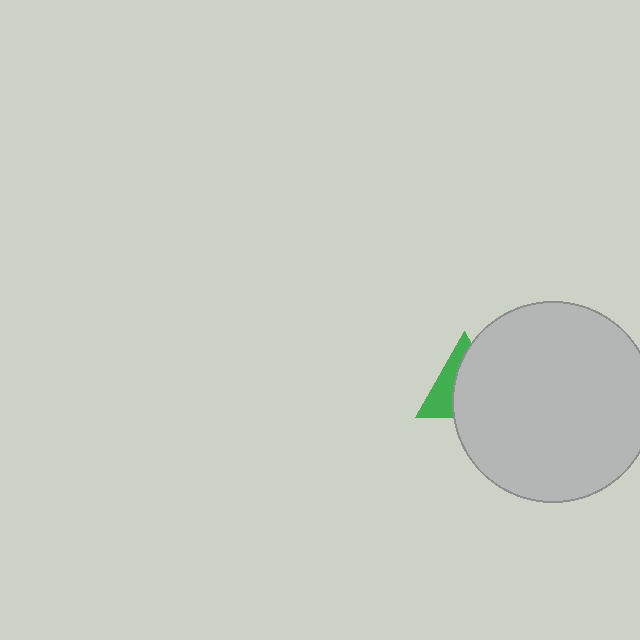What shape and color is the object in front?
The object in front is a light gray circle.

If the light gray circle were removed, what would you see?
You would see the complete green triangle.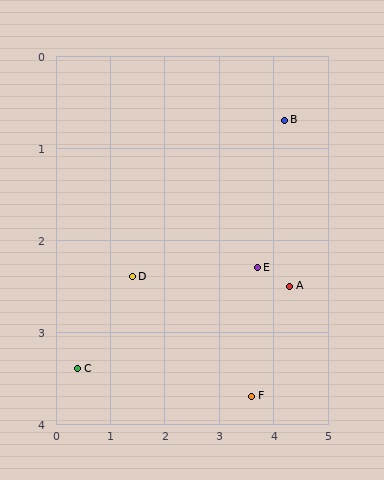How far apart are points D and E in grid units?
Points D and E are about 2.3 grid units apart.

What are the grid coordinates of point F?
Point F is at approximately (3.6, 3.7).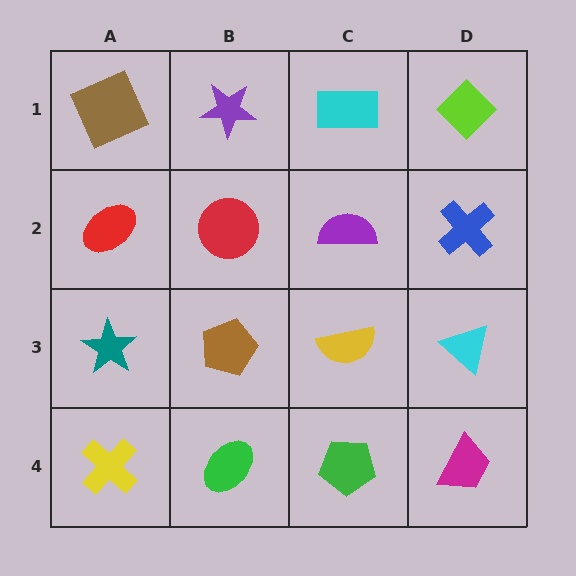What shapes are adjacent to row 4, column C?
A yellow semicircle (row 3, column C), a green ellipse (row 4, column B), a magenta trapezoid (row 4, column D).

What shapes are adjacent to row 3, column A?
A red ellipse (row 2, column A), a yellow cross (row 4, column A), a brown pentagon (row 3, column B).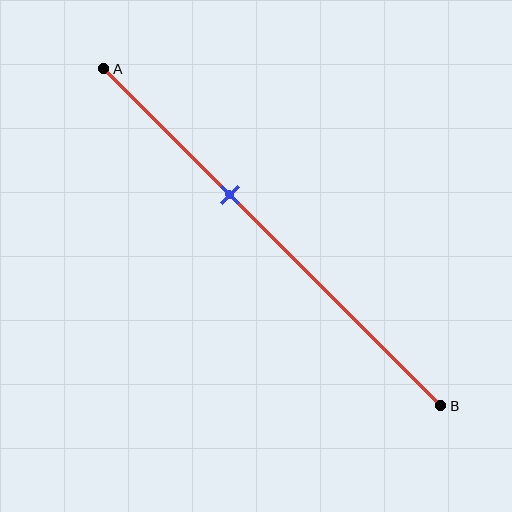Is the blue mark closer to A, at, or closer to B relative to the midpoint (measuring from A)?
The blue mark is closer to point A than the midpoint of segment AB.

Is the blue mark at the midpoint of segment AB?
No, the mark is at about 35% from A, not at the 50% midpoint.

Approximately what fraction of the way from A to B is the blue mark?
The blue mark is approximately 35% of the way from A to B.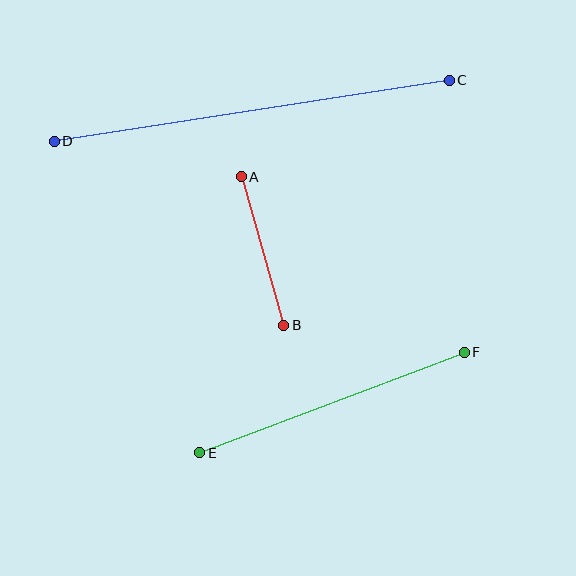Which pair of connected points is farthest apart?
Points C and D are farthest apart.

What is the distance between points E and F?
The distance is approximately 283 pixels.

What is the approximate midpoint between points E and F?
The midpoint is at approximately (332, 402) pixels.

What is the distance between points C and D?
The distance is approximately 400 pixels.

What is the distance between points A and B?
The distance is approximately 155 pixels.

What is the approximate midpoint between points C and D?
The midpoint is at approximately (252, 111) pixels.